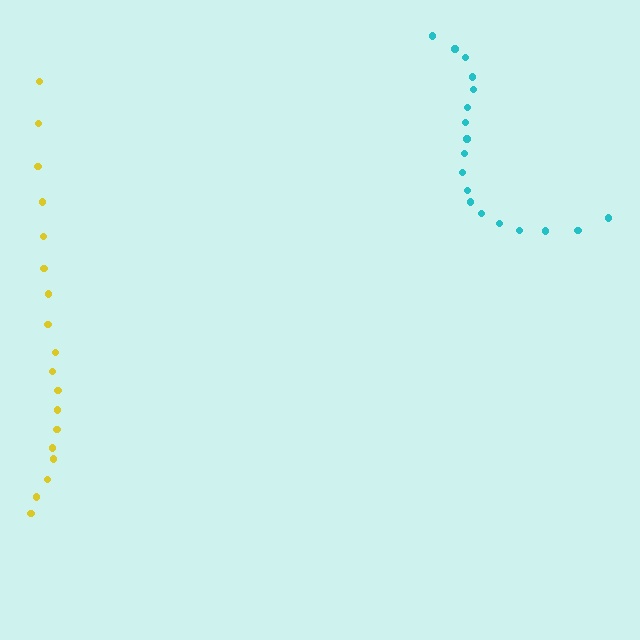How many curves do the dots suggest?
There are 2 distinct paths.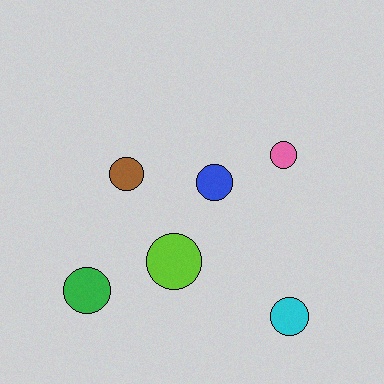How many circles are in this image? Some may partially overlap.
There are 6 circles.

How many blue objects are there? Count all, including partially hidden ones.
There is 1 blue object.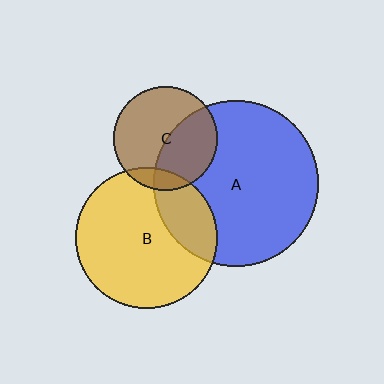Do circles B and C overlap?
Yes.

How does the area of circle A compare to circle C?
Approximately 2.6 times.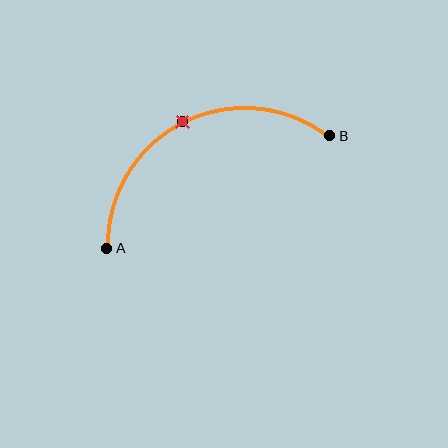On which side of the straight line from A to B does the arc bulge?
The arc bulges above the straight line connecting A and B.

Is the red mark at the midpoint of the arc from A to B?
Yes. The red mark lies on the arc at equal arc-length from both A and B — it is the arc midpoint.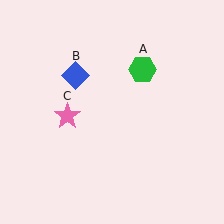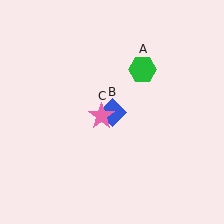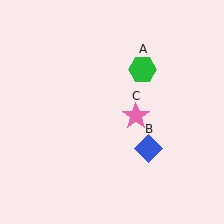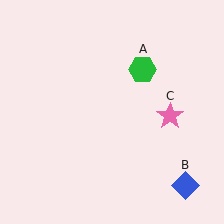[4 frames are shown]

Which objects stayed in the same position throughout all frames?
Green hexagon (object A) remained stationary.